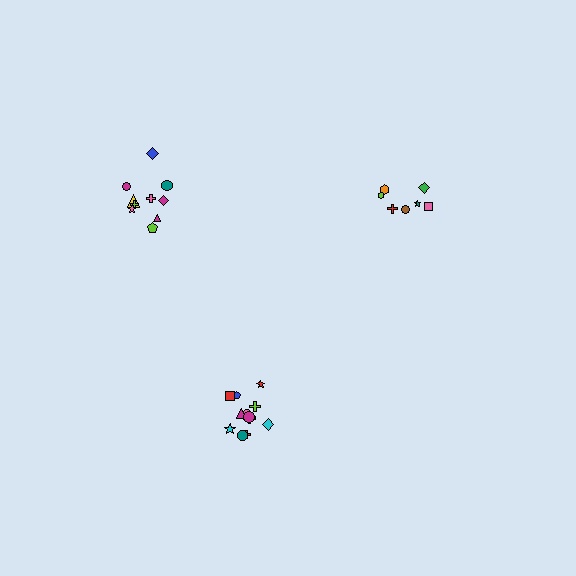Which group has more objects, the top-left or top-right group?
The top-left group.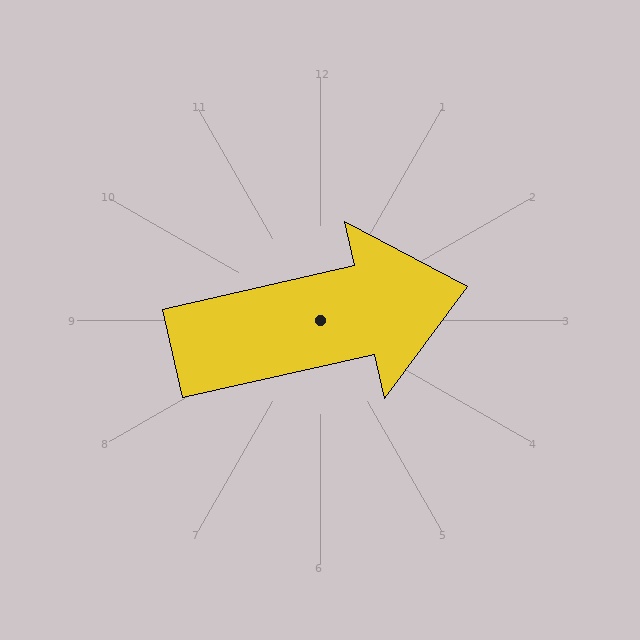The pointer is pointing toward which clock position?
Roughly 3 o'clock.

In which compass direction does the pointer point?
East.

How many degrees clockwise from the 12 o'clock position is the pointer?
Approximately 77 degrees.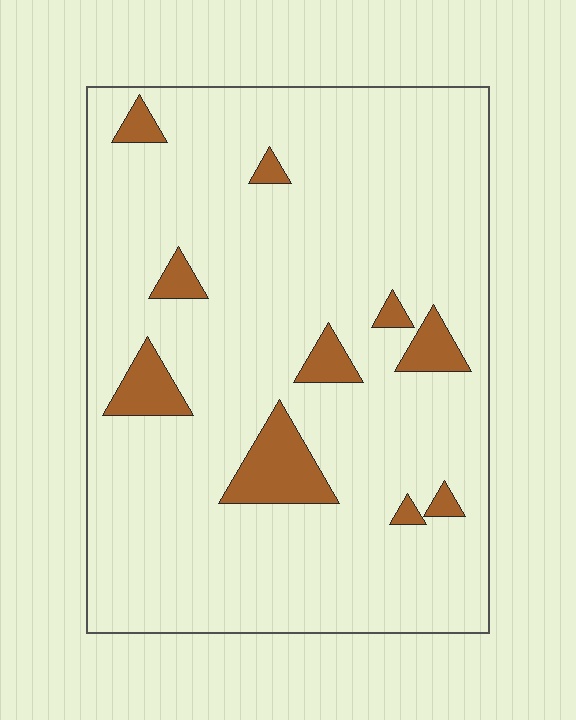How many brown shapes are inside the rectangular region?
10.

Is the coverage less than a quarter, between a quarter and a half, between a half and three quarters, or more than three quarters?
Less than a quarter.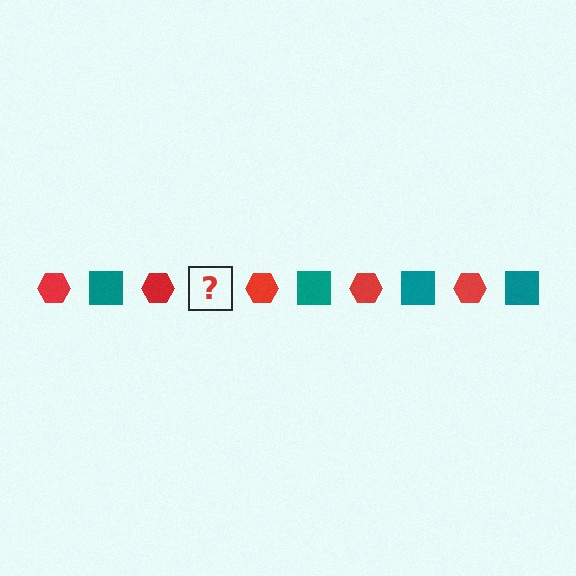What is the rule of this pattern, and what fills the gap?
The rule is that the pattern alternates between red hexagon and teal square. The gap should be filled with a teal square.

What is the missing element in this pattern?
The missing element is a teal square.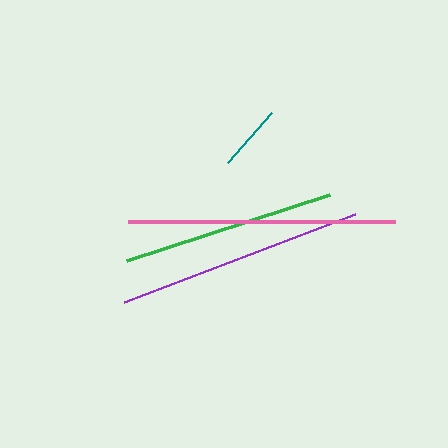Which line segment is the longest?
The pink line is the longest at approximately 268 pixels.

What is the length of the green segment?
The green segment is approximately 213 pixels long.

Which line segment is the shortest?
The teal line is the shortest at approximately 67 pixels.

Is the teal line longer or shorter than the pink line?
The pink line is longer than the teal line.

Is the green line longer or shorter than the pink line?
The pink line is longer than the green line.